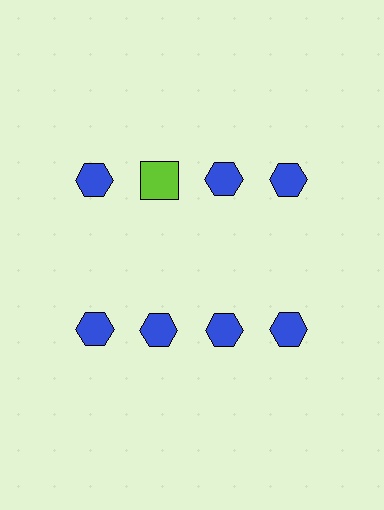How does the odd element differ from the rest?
It differs in both color (lime instead of blue) and shape (square instead of hexagon).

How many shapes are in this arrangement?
There are 8 shapes arranged in a grid pattern.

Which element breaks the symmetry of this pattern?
The lime square in the top row, second from left column breaks the symmetry. All other shapes are blue hexagons.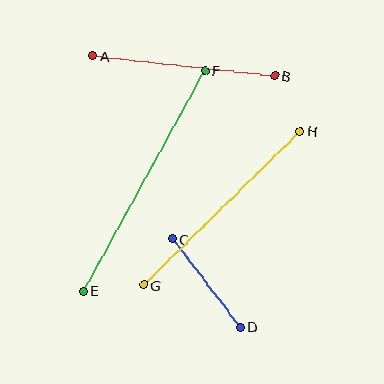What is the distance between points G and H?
The distance is approximately 219 pixels.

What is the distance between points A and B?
The distance is approximately 183 pixels.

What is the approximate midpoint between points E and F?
The midpoint is at approximately (144, 181) pixels.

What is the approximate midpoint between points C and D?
The midpoint is at approximately (206, 283) pixels.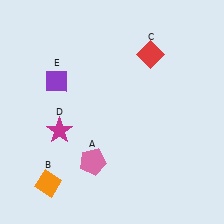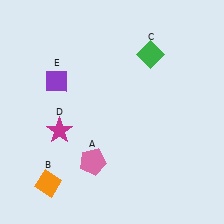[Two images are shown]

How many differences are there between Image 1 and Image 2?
There is 1 difference between the two images.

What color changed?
The diamond (C) changed from red in Image 1 to green in Image 2.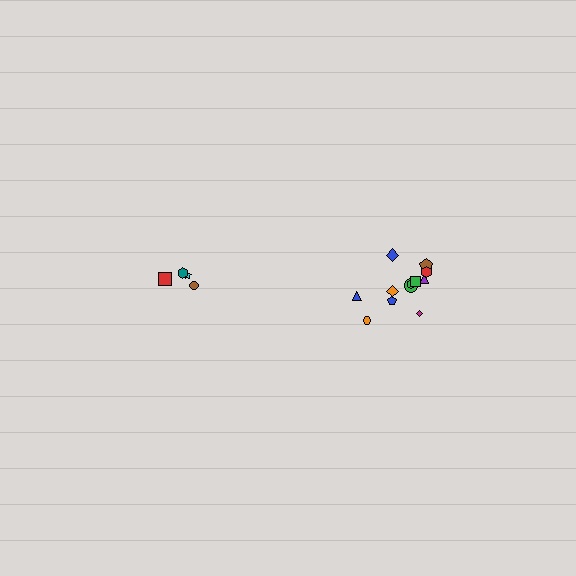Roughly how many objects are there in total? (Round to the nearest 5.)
Roughly 15 objects in total.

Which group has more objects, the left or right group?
The right group.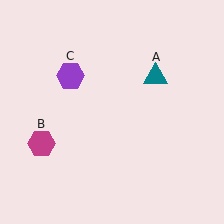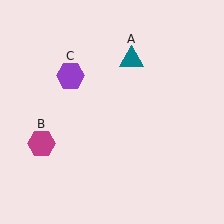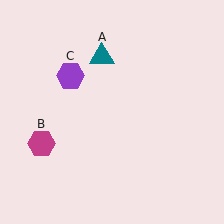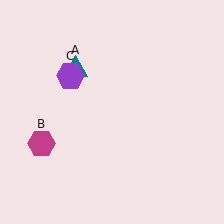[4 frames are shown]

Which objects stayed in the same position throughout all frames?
Magenta hexagon (object B) and purple hexagon (object C) remained stationary.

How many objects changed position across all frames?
1 object changed position: teal triangle (object A).